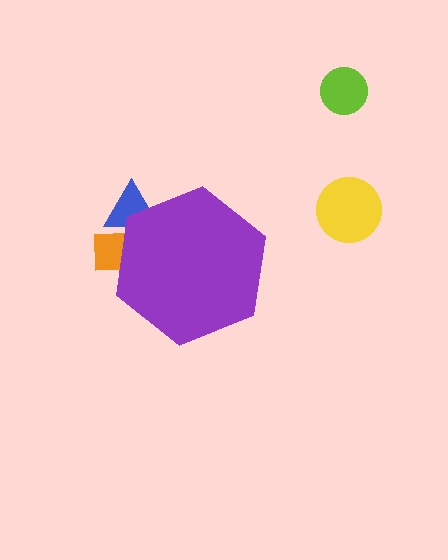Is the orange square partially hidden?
Yes, the orange square is partially hidden behind the purple hexagon.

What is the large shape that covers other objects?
A purple hexagon.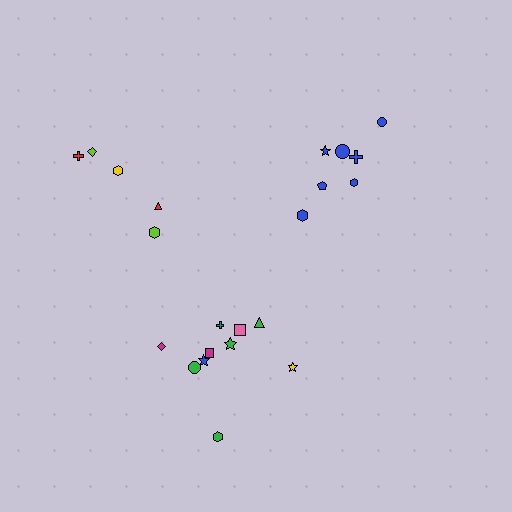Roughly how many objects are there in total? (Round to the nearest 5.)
Roughly 20 objects in total.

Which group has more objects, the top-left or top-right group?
The top-right group.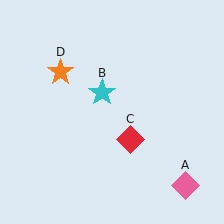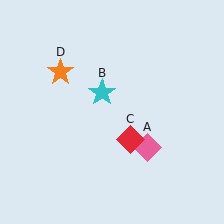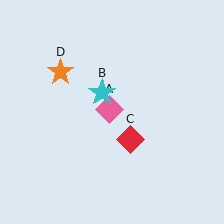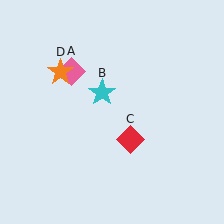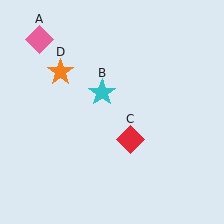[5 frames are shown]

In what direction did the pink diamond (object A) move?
The pink diamond (object A) moved up and to the left.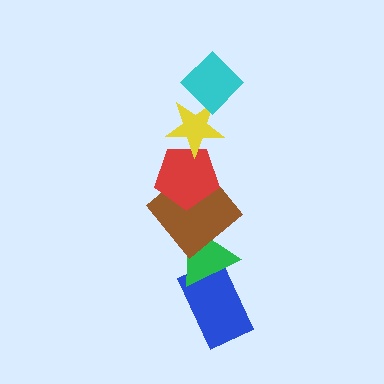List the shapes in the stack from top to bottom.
From top to bottom: the cyan diamond, the yellow star, the red pentagon, the brown diamond, the green triangle, the blue rectangle.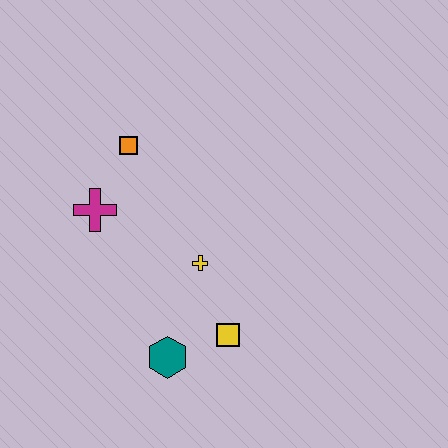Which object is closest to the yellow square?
The teal hexagon is closest to the yellow square.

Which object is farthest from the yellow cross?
The orange square is farthest from the yellow cross.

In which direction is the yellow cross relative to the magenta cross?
The yellow cross is to the right of the magenta cross.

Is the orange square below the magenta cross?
No